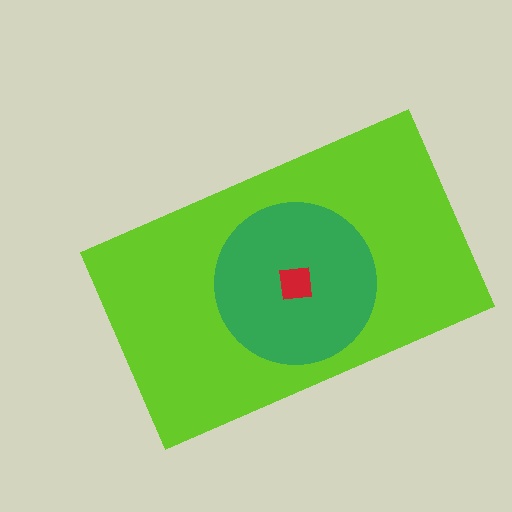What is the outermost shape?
The lime rectangle.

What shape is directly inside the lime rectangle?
The green circle.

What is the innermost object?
The red square.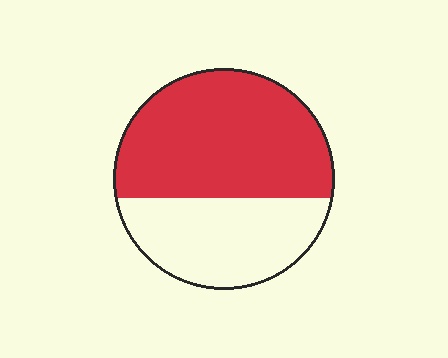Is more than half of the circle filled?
Yes.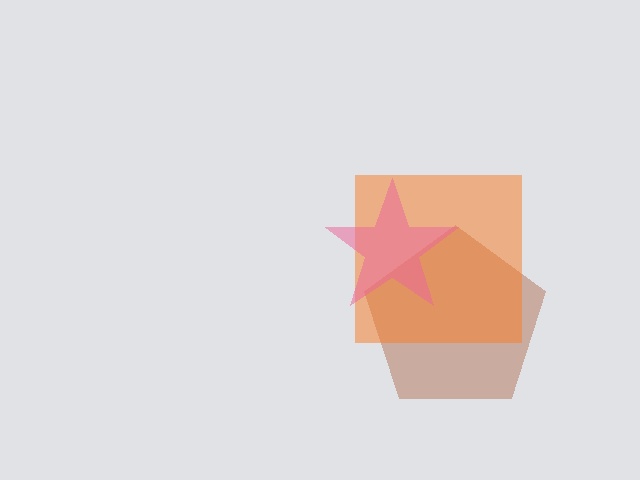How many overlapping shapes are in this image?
There are 3 overlapping shapes in the image.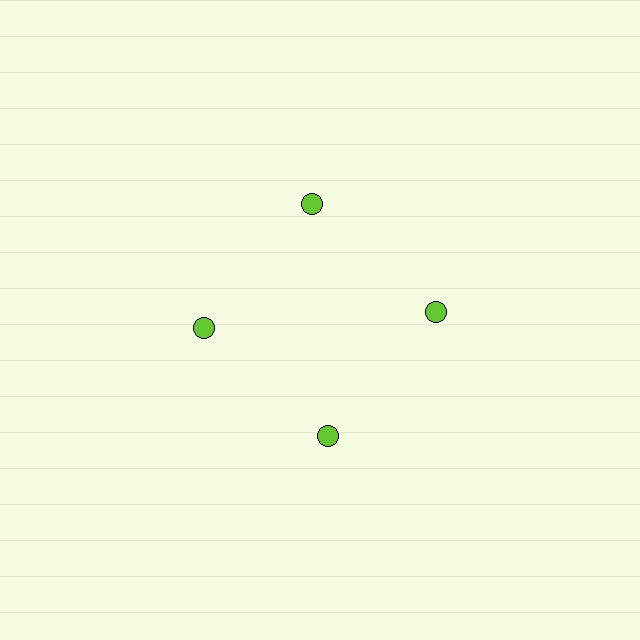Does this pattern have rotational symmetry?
Yes, this pattern has 4-fold rotational symmetry. It looks the same after rotating 90 degrees around the center.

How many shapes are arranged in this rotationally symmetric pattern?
There are 4 shapes, arranged in 4 groups of 1.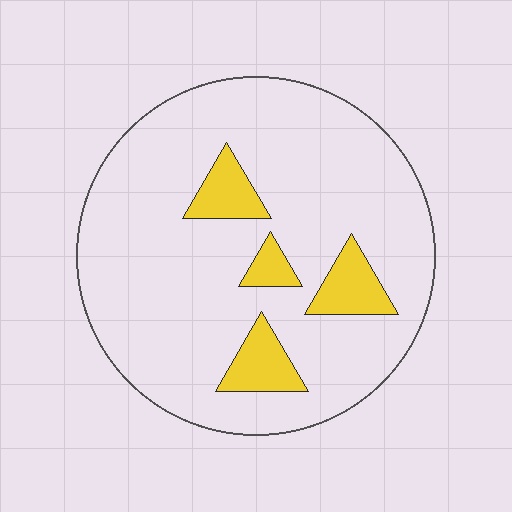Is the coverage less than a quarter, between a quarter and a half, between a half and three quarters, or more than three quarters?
Less than a quarter.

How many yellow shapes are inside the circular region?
4.